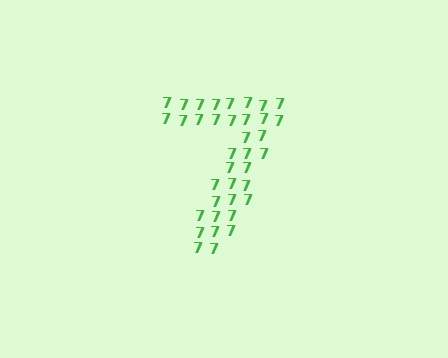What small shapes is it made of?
It is made of small digit 7's.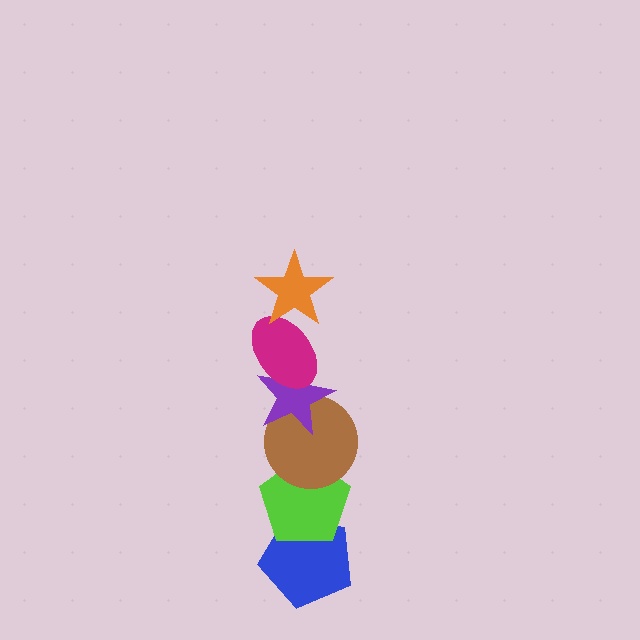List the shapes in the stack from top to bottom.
From top to bottom: the orange star, the magenta ellipse, the purple star, the brown circle, the lime pentagon, the blue pentagon.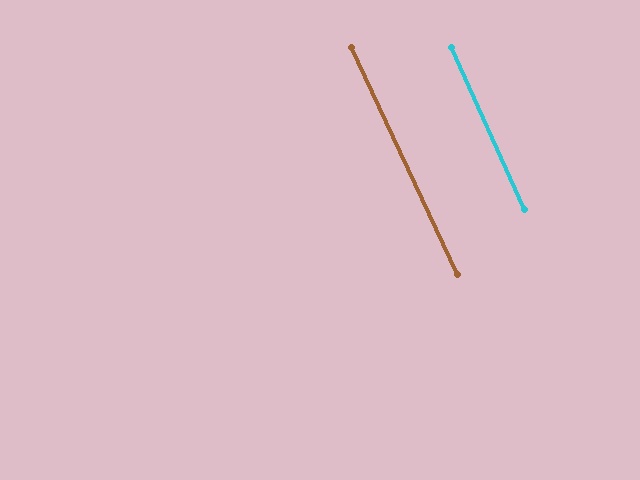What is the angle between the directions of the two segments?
Approximately 1 degree.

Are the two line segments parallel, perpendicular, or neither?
Parallel — their directions differ by only 0.8°.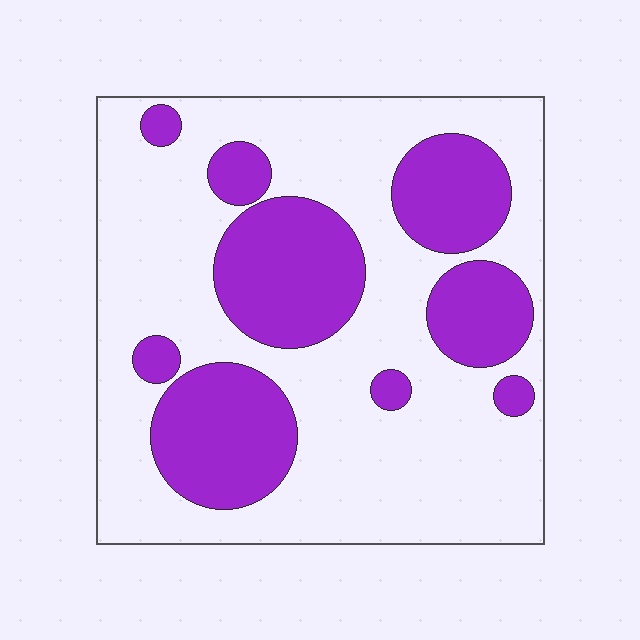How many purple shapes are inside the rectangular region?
9.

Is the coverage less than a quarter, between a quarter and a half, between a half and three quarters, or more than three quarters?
Between a quarter and a half.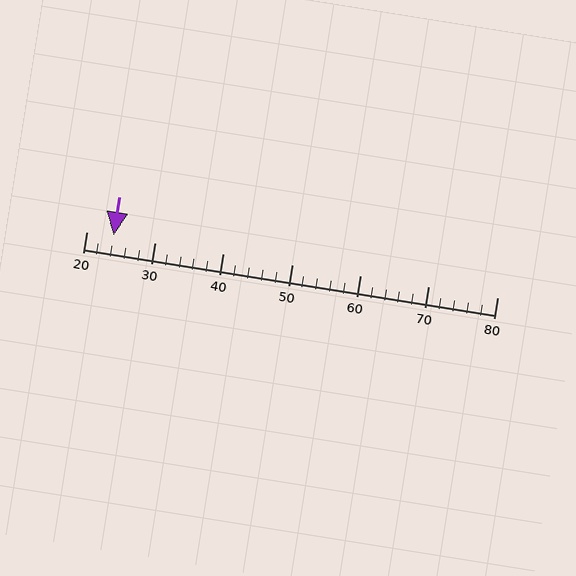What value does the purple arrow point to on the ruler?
The purple arrow points to approximately 24.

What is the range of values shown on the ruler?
The ruler shows values from 20 to 80.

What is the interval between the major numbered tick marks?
The major tick marks are spaced 10 units apart.